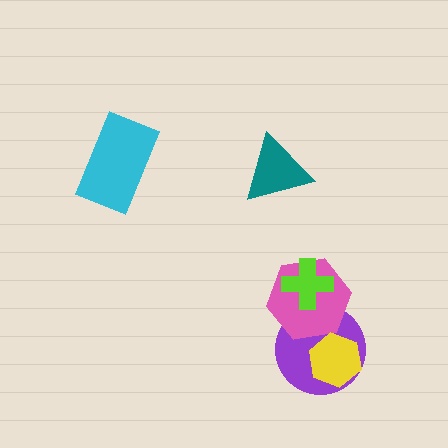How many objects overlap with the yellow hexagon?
1 object overlaps with the yellow hexagon.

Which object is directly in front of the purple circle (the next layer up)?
The pink hexagon is directly in front of the purple circle.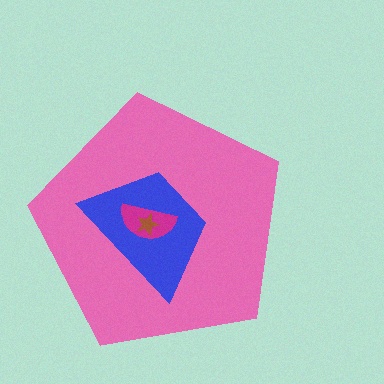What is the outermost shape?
The pink pentagon.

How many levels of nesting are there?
4.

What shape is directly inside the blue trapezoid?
The magenta semicircle.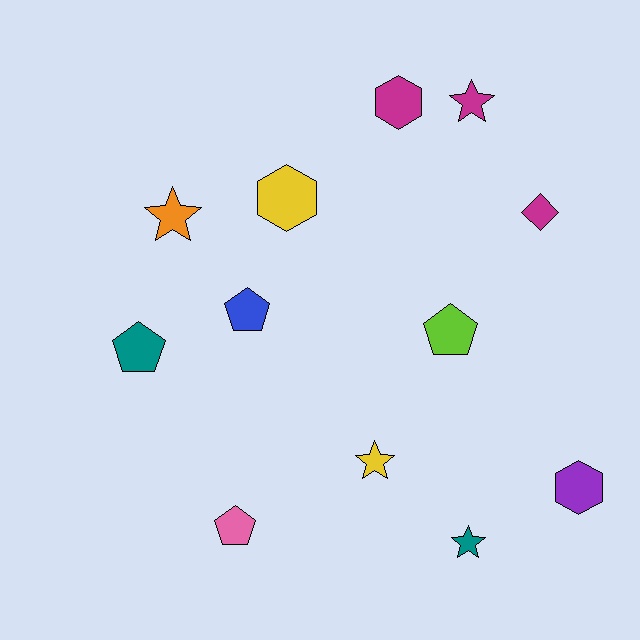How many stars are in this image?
There are 4 stars.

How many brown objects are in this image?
There are no brown objects.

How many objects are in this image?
There are 12 objects.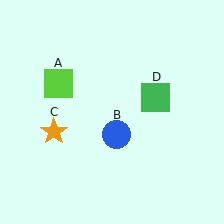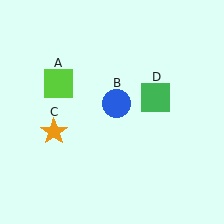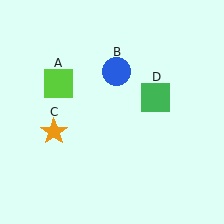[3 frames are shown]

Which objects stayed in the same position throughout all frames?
Lime square (object A) and orange star (object C) and green square (object D) remained stationary.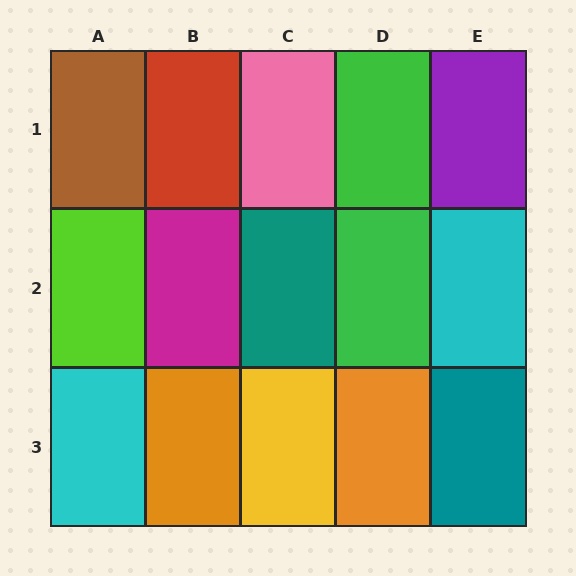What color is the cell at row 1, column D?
Green.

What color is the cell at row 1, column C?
Pink.